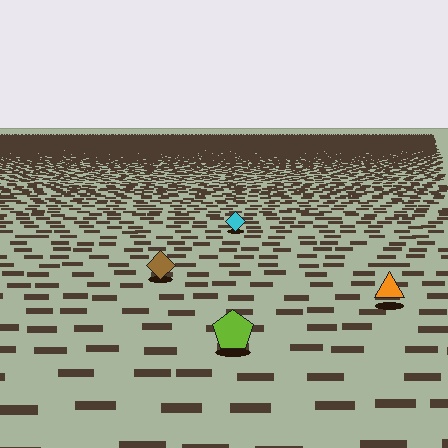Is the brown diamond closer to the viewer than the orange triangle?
No. The orange triangle is closer — you can tell from the texture gradient: the ground texture is coarser near it.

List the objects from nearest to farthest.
From nearest to farthest: the lime pentagon, the orange triangle, the brown diamond, the cyan diamond.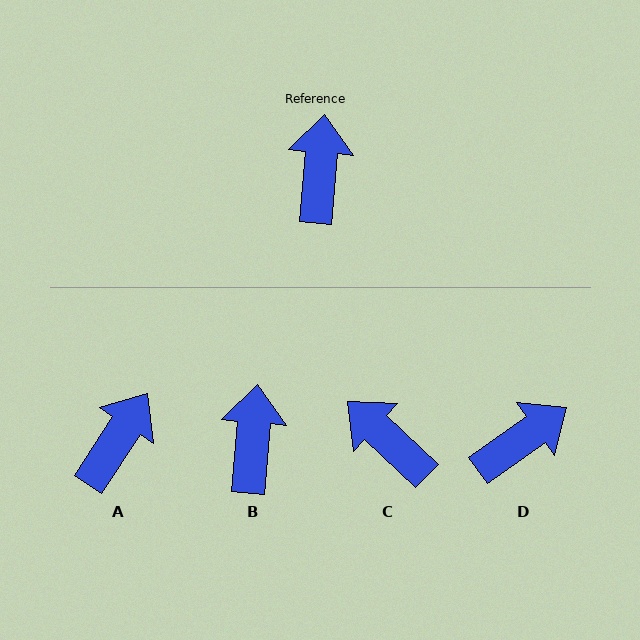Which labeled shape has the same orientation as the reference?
B.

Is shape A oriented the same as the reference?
No, it is off by about 28 degrees.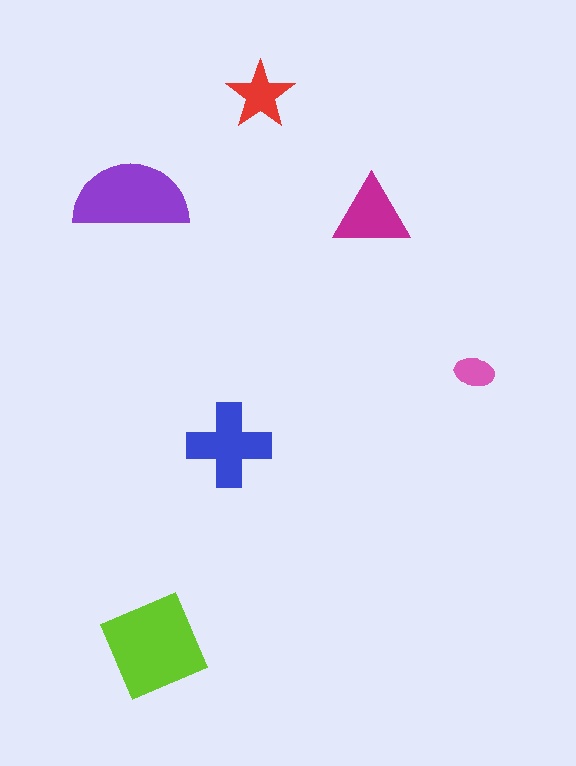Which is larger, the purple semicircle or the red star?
The purple semicircle.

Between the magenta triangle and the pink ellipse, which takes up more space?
The magenta triangle.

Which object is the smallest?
The pink ellipse.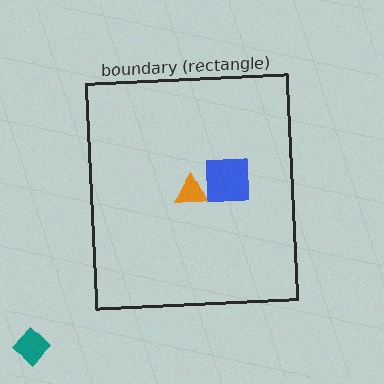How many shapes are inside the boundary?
2 inside, 1 outside.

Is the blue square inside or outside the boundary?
Inside.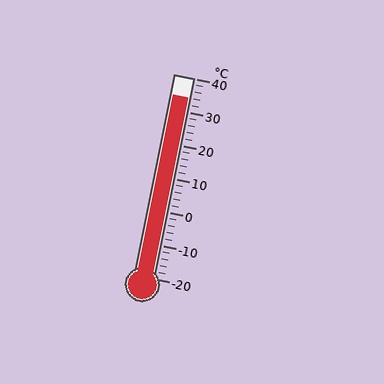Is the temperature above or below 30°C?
The temperature is above 30°C.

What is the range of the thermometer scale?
The thermometer scale ranges from -20°C to 40°C.